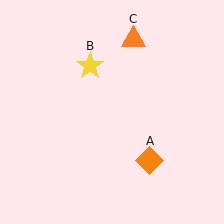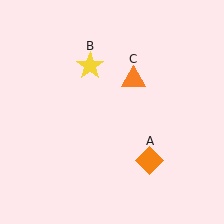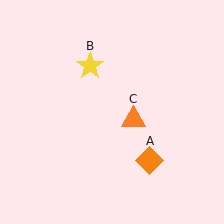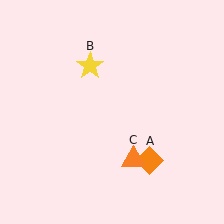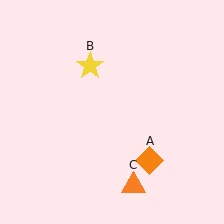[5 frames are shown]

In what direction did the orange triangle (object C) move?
The orange triangle (object C) moved down.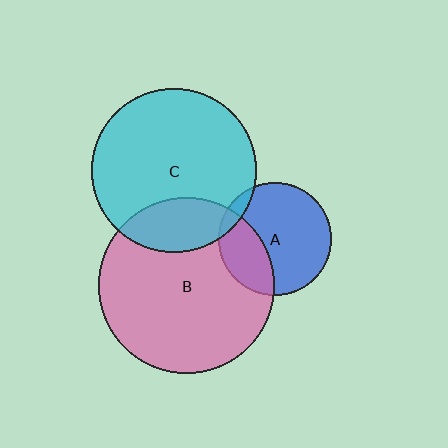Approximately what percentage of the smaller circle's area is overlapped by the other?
Approximately 20%.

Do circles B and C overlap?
Yes.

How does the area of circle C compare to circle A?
Approximately 2.1 times.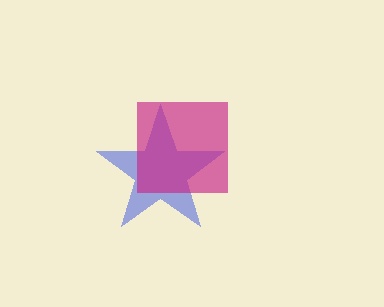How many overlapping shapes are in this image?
There are 2 overlapping shapes in the image.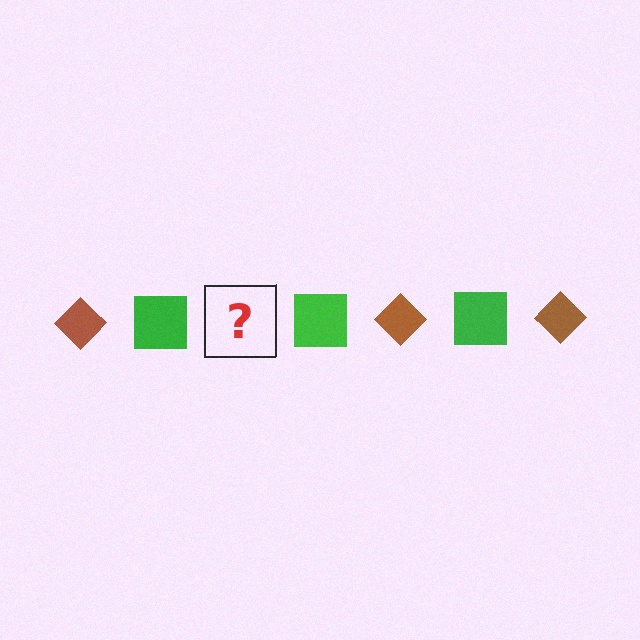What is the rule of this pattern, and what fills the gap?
The rule is that the pattern alternates between brown diamond and green square. The gap should be filled with a brown diamond.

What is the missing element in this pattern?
The missing element is a brown diamond.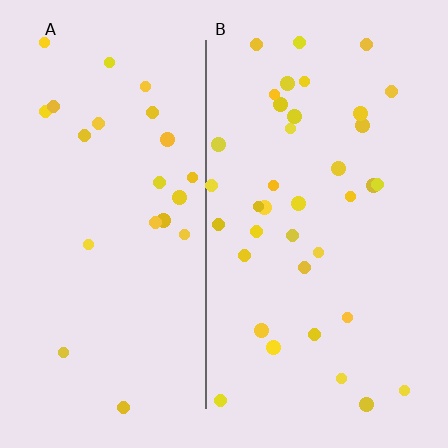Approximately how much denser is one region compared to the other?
Approximately 1.6× — region B over region A.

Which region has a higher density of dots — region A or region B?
B (the right).